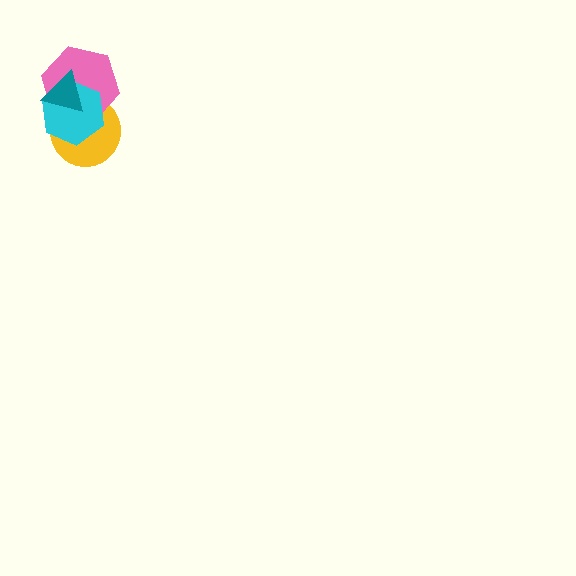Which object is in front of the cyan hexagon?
The teal triangle is in front of the cyan hexagon.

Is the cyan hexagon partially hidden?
Yes, it is partially covered by another shape.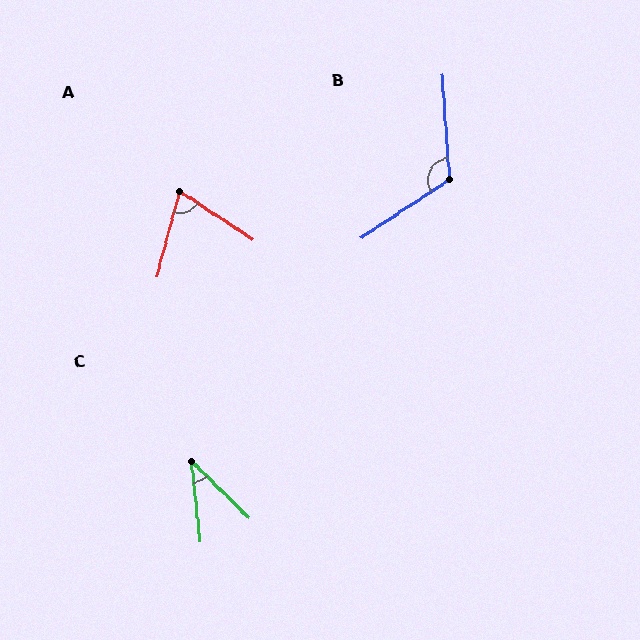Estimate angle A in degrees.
Approximately 72 degrees.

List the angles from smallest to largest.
C (39°), A (72°), B (120°).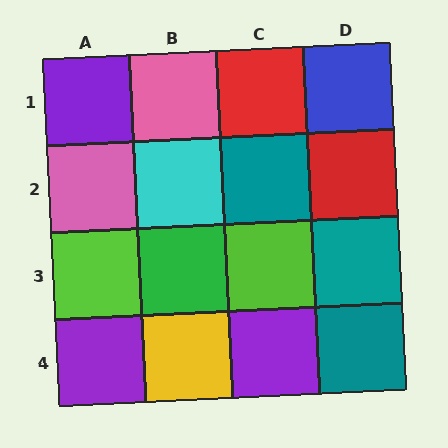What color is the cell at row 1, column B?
Pink.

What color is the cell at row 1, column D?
Blue.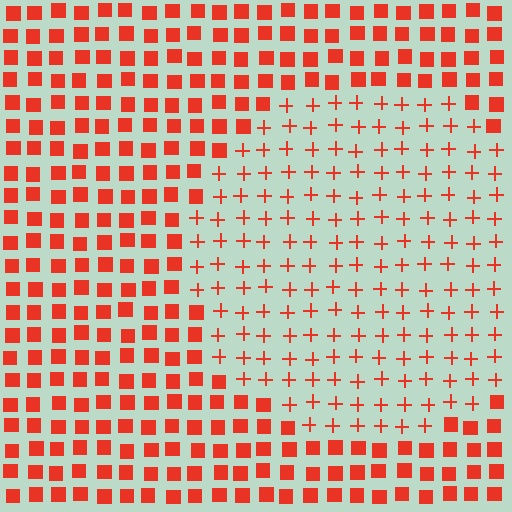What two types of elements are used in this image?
The image uses plus signs inside the circle region and squares outside it.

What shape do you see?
I see a circle.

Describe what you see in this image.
The image is filled with small red elements arranged in a uniform grid. A circle-shaped region contains plus signs, while the surrounding area contains squares. The boundary is defined purely by the change in element shape.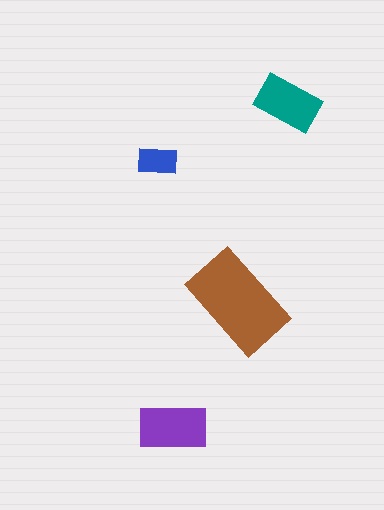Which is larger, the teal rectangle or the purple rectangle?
The purple one.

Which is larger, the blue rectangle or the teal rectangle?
The teal one.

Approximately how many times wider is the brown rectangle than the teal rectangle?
About 1.5 times wider.